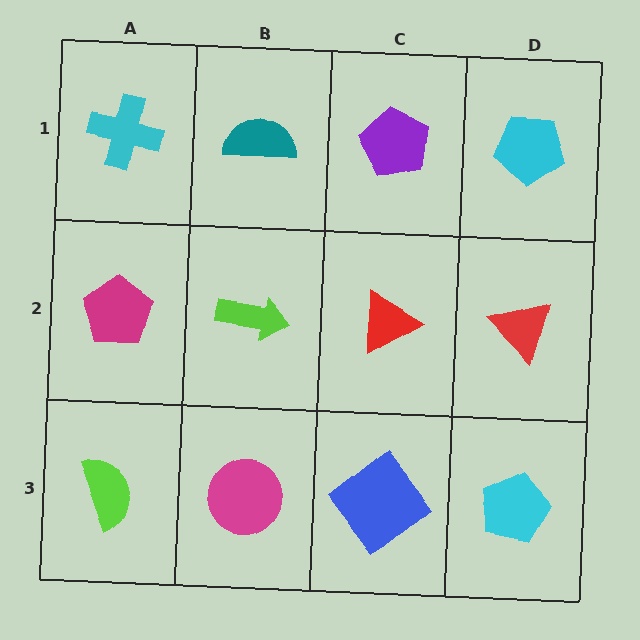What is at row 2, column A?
A magenta pentagon.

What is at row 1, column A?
A cyan cross.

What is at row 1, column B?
A teal semicircle.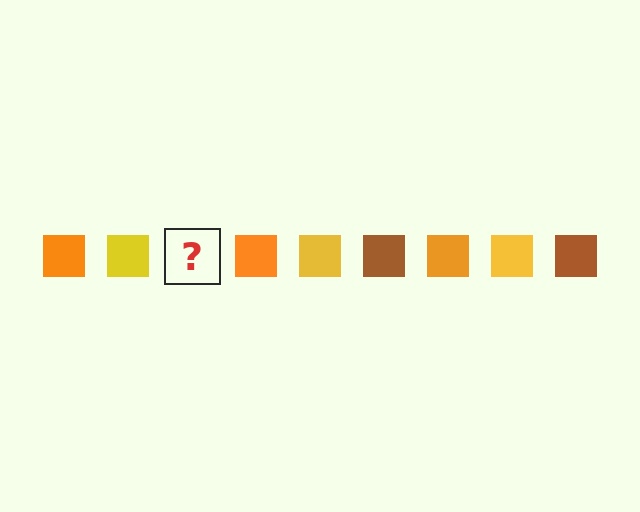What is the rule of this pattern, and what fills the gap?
The rule is that the pattern cycles through orange, yellow, brown squares. The gap should be filled with a brown square.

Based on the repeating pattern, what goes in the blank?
The blank should be a brown square.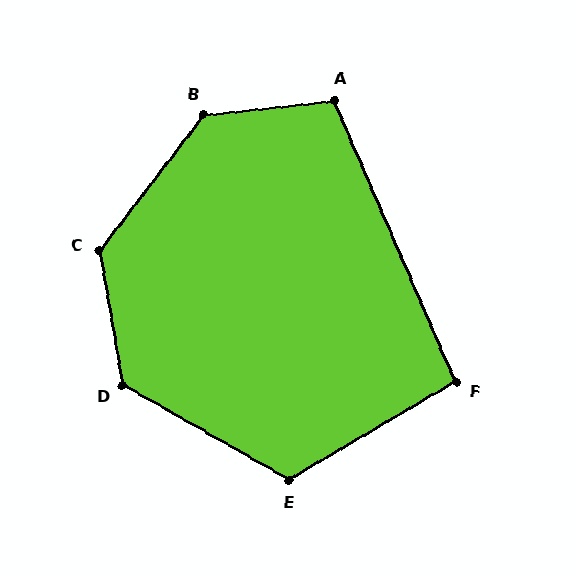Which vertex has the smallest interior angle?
F, at approximately 97 degrees.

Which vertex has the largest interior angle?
B, at approximately 134 degrees.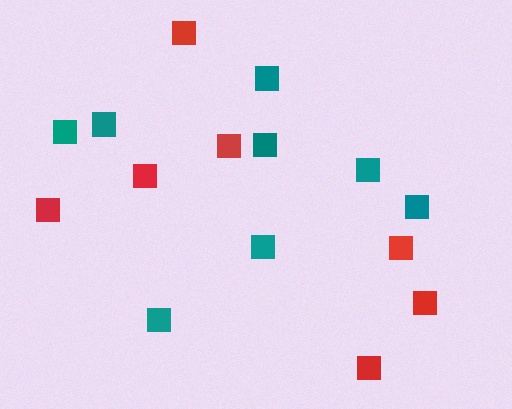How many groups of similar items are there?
There are 2 groups: one group of red squares (7) and one group of teal squares (8).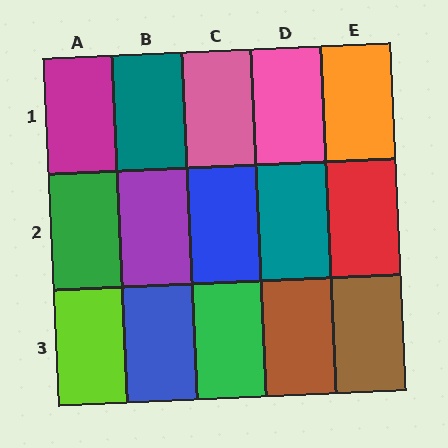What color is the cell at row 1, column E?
Orange.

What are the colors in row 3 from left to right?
Lime, blue, green, brown, brown.